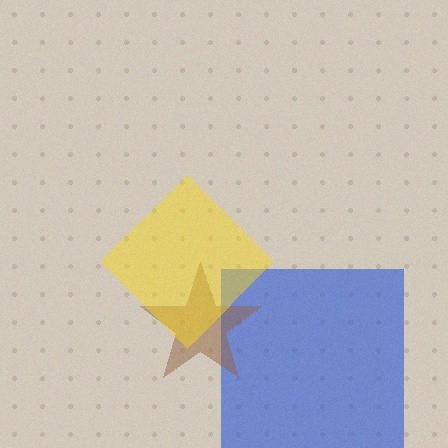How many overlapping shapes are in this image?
There are 3 overlapping shapes in the image.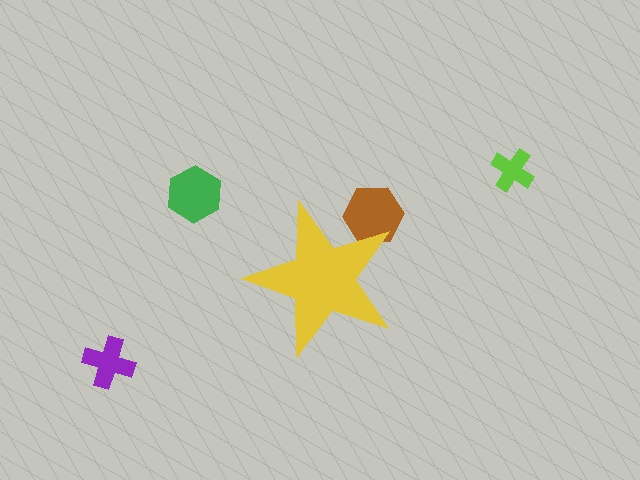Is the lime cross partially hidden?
No, the lime cross is fully visible.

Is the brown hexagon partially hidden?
Yes, the brown hexagon is partially hidden behind the yellow star.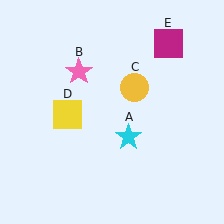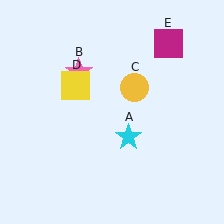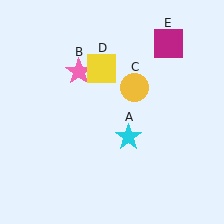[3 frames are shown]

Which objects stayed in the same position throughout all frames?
Cyan star (object A) and pink star (object B) and yellow circle (object C) and magenta square (object E) remained stationary.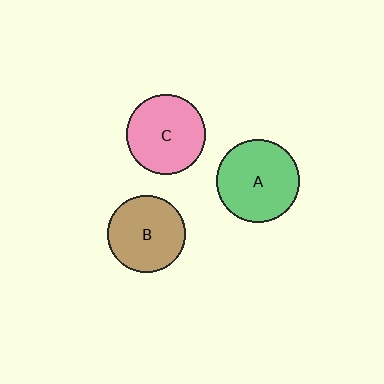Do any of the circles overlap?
No, none of the circles overlap.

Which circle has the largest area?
Circle A (green).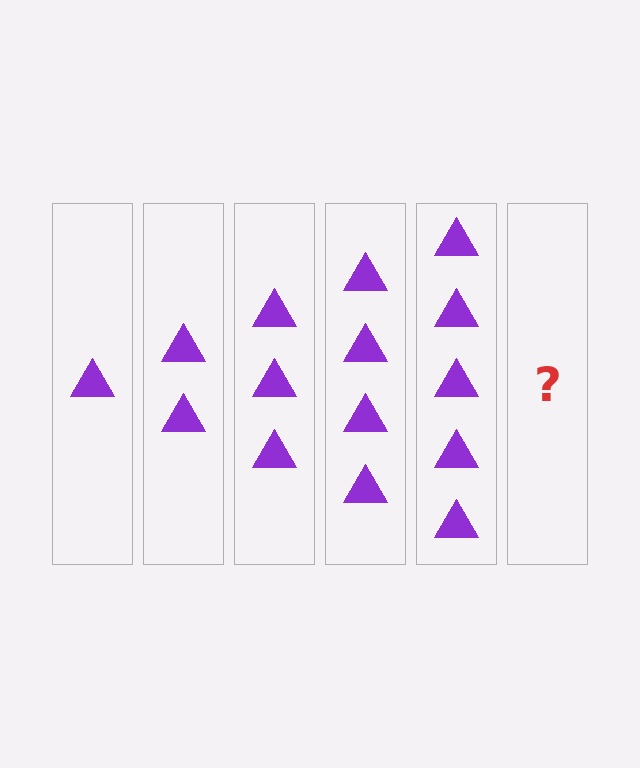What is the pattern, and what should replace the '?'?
The pattern is that each step adds one more triangle. The '?' should be 6 triangles.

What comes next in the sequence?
The next element should be 6 triangles.